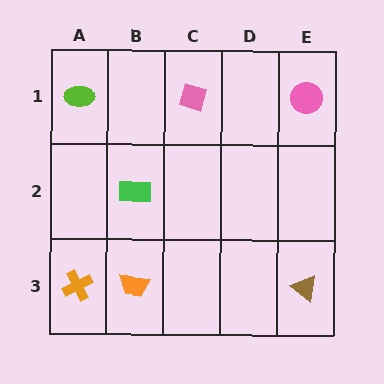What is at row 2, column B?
A green rectangle.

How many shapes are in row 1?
3 shapes.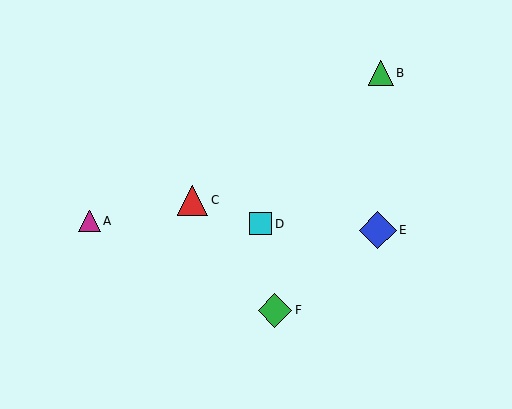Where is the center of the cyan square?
The center of the cyan square is at (261, 224).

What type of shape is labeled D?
Shape D is a cyan square.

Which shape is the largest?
The blue diamond (labeled E) is the largest.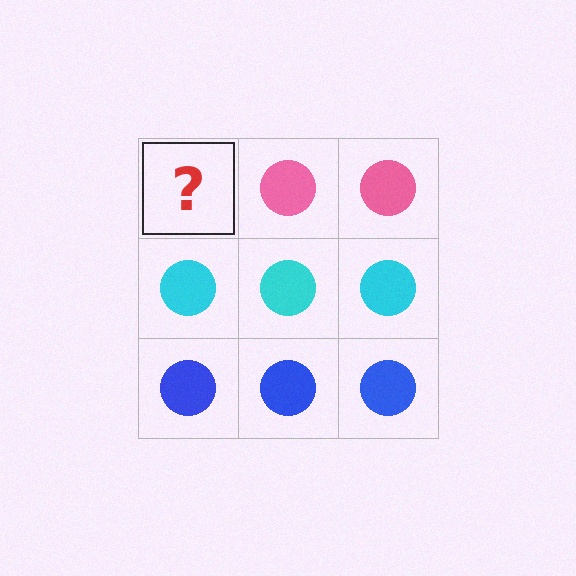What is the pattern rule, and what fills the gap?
The rule is that each row has a consistent color. The gap should be filled with a pink circle.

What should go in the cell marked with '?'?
The missing cell should contain a pink circle.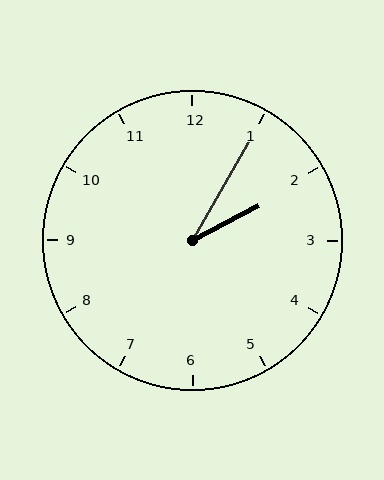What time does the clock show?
2:05.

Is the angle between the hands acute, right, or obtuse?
It is acute.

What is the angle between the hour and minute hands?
Approximately 32 degrees.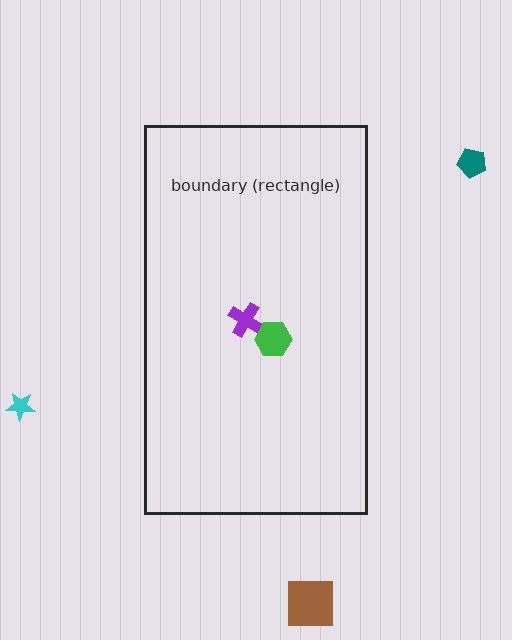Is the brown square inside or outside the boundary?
Outside.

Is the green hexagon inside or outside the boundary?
Inside.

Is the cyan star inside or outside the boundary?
Outside.